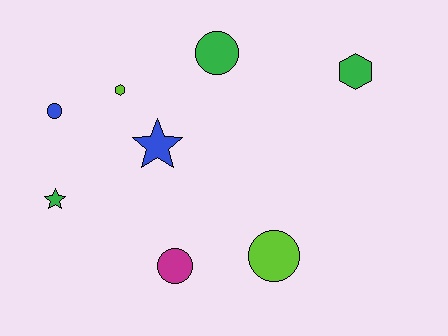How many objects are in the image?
There are 8 objects.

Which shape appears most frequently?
Circle, with 4 objects.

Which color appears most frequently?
Green, with 3 objects.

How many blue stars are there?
There is 1 blue star.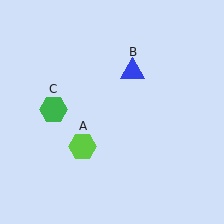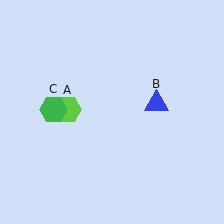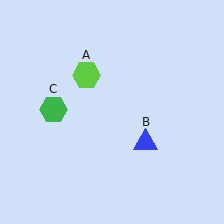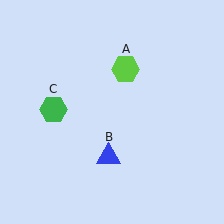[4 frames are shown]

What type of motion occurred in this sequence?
The lime hexagon (object A), blue triangle (object B) rotated clockwise around the center of the scene.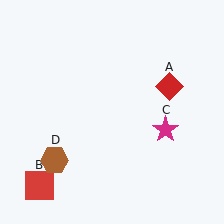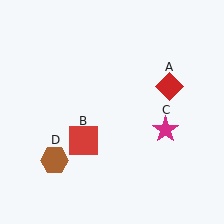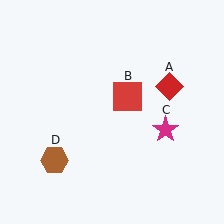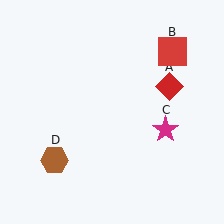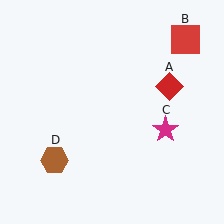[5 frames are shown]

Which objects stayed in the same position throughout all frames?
Red diamond (object A) and magenta star (object C) and brown hexagon (object D) remained stationary.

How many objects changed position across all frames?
1 object changed position: red square (object B).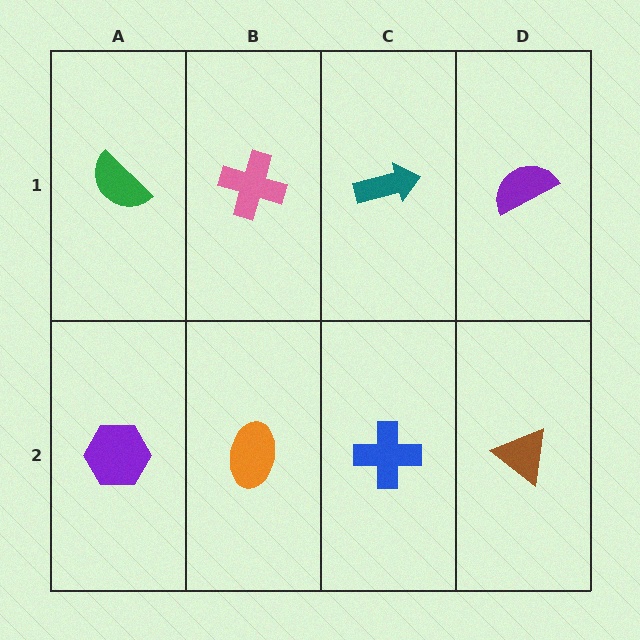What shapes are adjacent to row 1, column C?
A blue cross (row 2, column C), a pink cross (row 1, column B), a purple semicircle (row 1, column D).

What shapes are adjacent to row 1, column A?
A purple hexagon (row 2, column A), a pink cross (row 1, column B).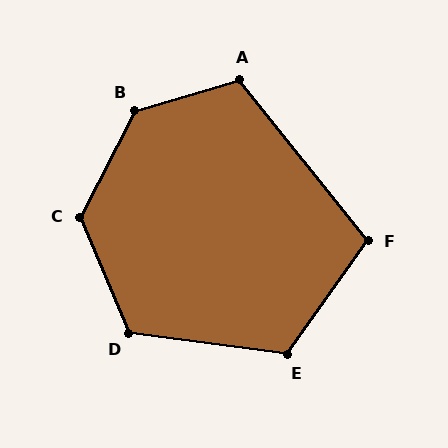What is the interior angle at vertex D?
Approximately 121 degrees (obtuse).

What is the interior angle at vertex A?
Approximately 113 degrees (obtuse).